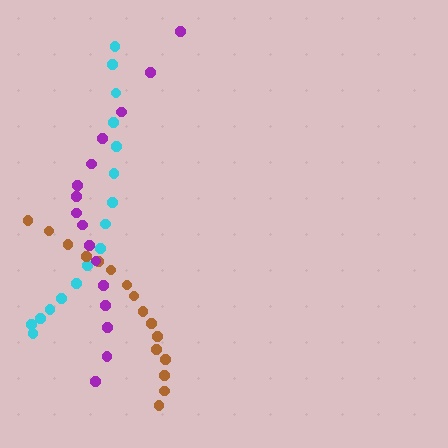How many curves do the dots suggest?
There are 3 distinct paths.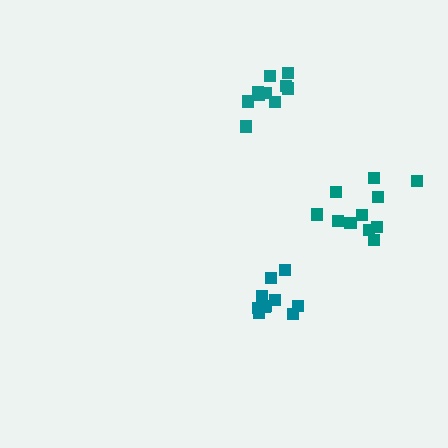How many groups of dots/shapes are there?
There are 3 groups.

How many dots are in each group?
Group 1: 10 dots, Group 2: 11 dots, Group 3: 11 dots (32 total).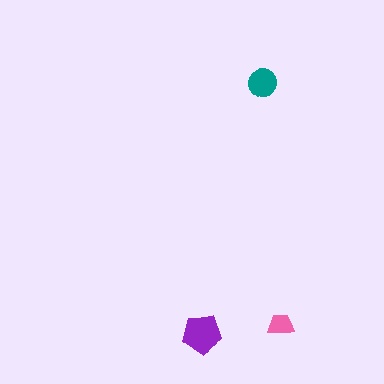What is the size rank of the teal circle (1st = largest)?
2nd.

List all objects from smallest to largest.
The pink trapezoid, the teal circle, the purple pentagon.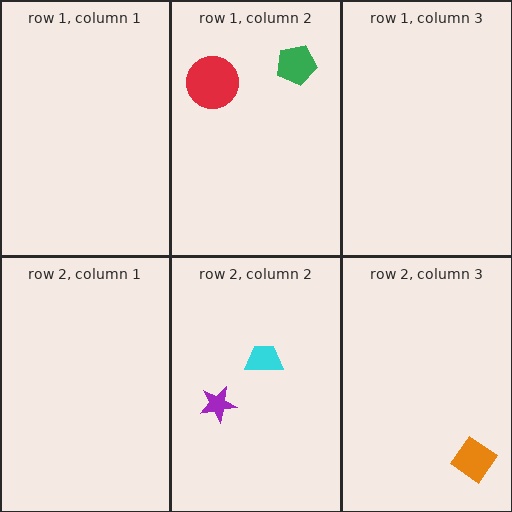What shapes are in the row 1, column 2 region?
The green pentagon, the red circle.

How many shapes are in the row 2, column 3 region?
1.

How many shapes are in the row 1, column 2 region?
2.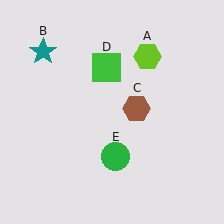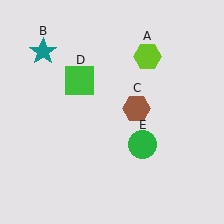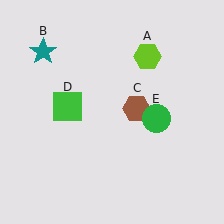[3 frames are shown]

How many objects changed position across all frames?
2 objects changed position: green square (object D), green circle (object E).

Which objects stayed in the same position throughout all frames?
Lime hexagon (object A) and teal star (object B) and brown hexagon (object C) remained stationary.